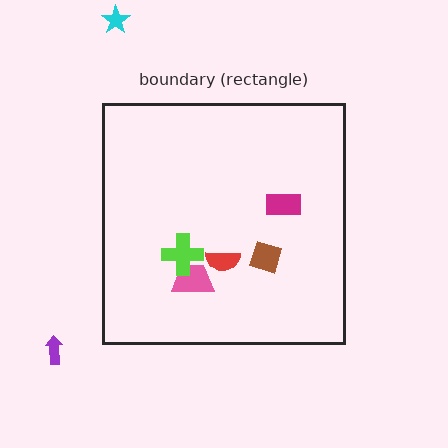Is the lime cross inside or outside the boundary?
Inside.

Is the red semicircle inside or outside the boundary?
Inside.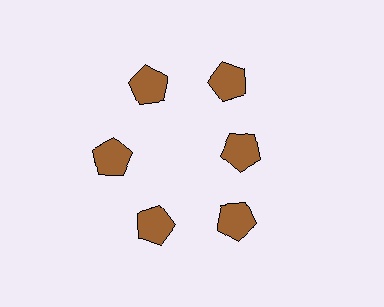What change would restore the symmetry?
The symmetry would be restored by moving it outward, back onto the ring so that all 6 pentagons sit at equal angles and equal distance from the center.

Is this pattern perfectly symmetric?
No. The 6 brown pentagons are arranged in a ring, but one element near the 3 o'clock position is pulled inward toward the center, breaking the 6-fold rotational symmetry.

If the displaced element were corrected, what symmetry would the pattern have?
It would have 6-fold rotational symmetry — the pattern would map onto itself every 60 degrees.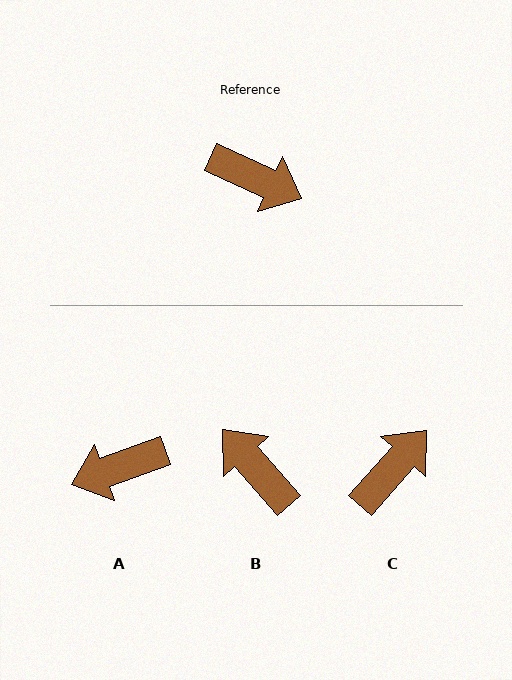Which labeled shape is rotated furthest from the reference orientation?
B, about 155 degrees away.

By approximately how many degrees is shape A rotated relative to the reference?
Approximately 136 degrees clockwise.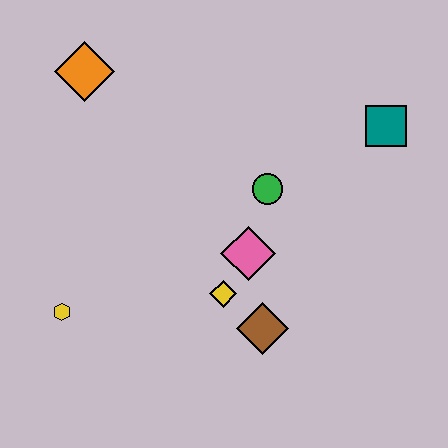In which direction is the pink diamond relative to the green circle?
The pink diamond is below the green circle.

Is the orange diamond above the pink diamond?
Yes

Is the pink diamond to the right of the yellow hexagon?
Yes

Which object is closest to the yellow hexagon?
The yellow diamond is closest to the yellow hexagon.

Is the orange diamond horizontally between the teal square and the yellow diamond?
No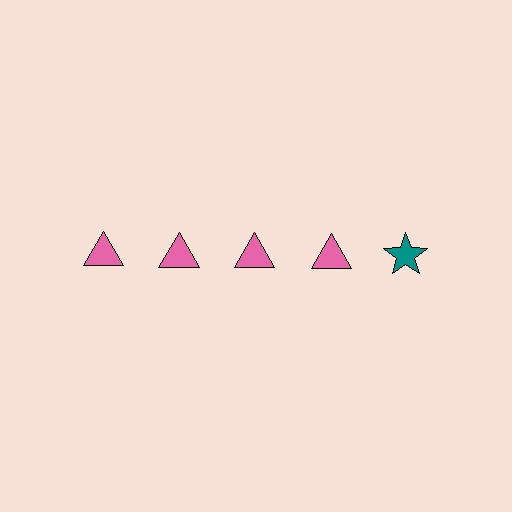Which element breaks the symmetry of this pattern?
The teal star in the top row, rightmost column breaks the symmetry. All other shapes are pink triangles.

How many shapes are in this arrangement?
There are 5 shapes arranged in a grid pattern.